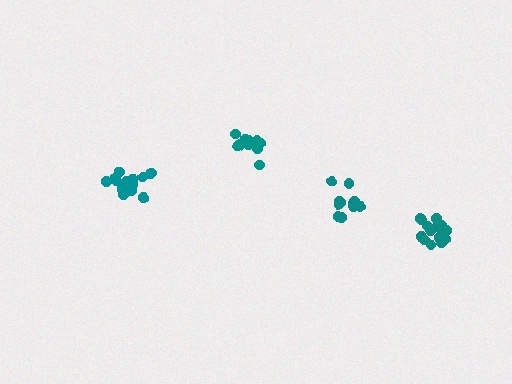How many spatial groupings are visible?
There are 4 spatial groupings.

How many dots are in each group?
Group 1: 12 dots, Group 2: 14 dots, Group 3: 12 dots, Group 4: 17 dots (55 total).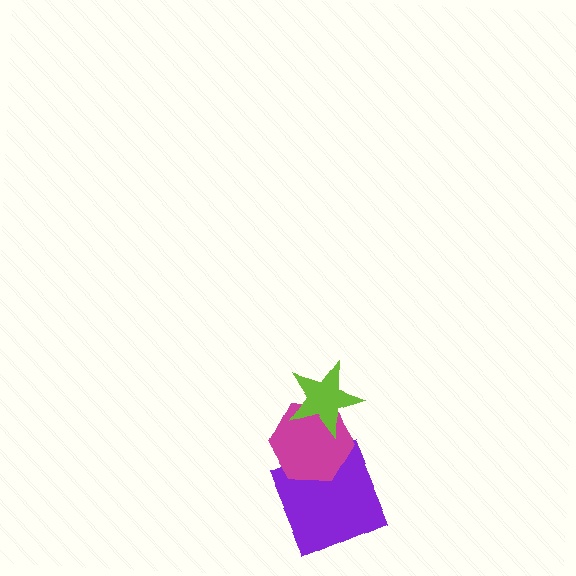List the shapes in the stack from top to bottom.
From top to bottom: the lime star, the magenta hexagon, the purple square.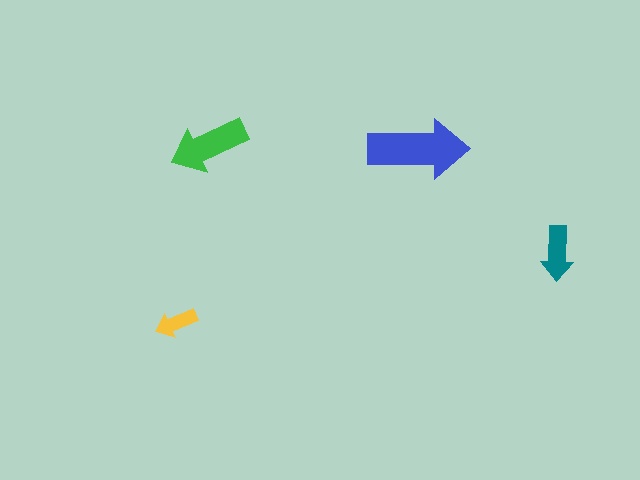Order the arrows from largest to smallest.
the blue one, the green one, the teal one, the yellow one.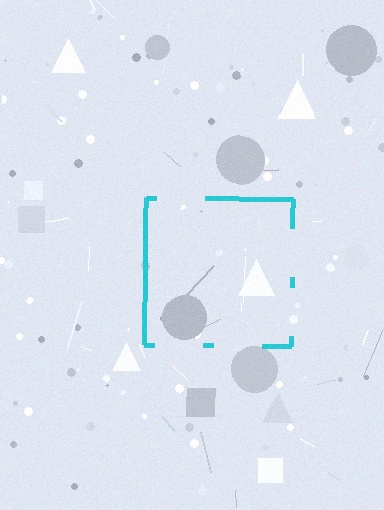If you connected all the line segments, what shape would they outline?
They would outline a square.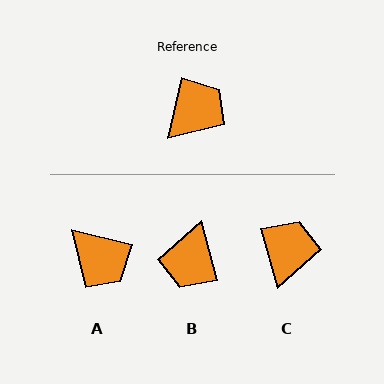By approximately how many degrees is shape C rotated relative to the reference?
Approximately 28 degrees counter-clockwise.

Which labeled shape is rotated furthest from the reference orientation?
B, about 152 degrees away.